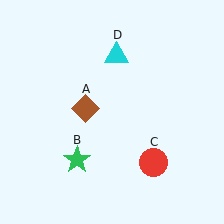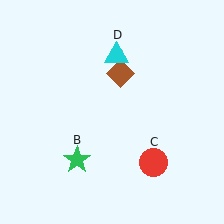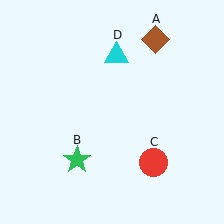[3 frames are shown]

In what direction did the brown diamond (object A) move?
The brown diamond (object A) moved up and to the right.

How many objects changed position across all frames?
1 object changed position: brown diamond (object A).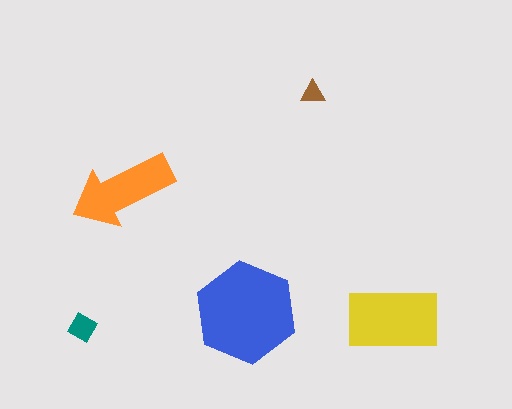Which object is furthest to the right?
The yellow rectangle is rightmost.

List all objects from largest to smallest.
The blue hexagon, the yellow rectangle, the orange arrow, the teal diamond, the brown triangle.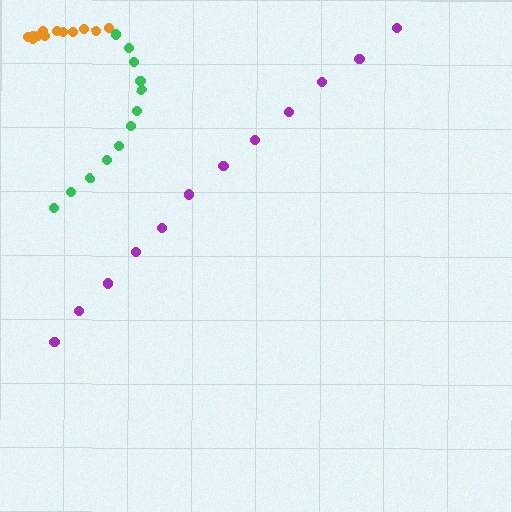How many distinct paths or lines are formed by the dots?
There are 3 distinct paths.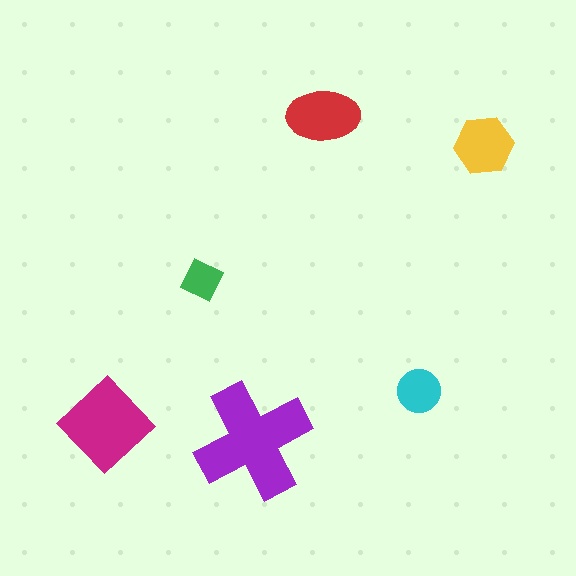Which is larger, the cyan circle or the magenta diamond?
The magenta diamond.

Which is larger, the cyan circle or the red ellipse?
The red ellipse.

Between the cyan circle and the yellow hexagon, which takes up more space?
The yellow hexagon.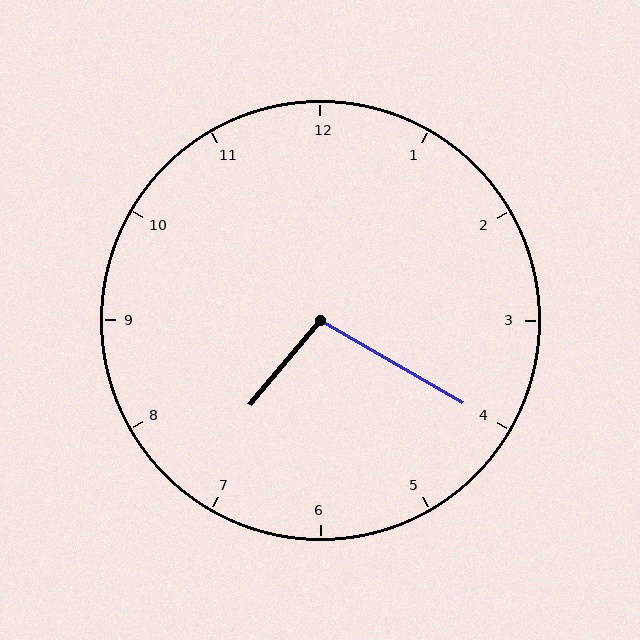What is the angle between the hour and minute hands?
Approximately 100 degrees.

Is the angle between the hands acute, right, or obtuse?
It is obtuse.